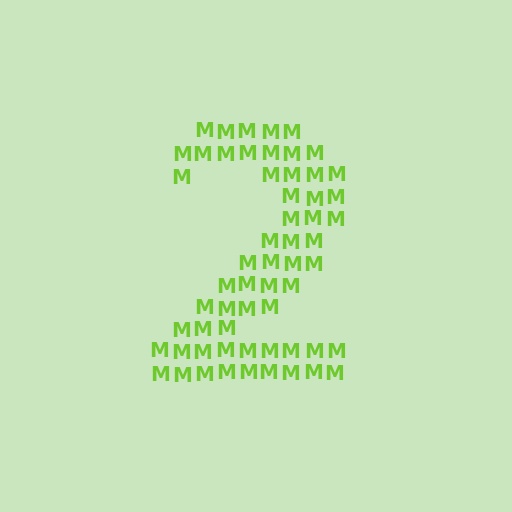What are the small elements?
The small elements are letter M's.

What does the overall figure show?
The overall figure shows the digit 2.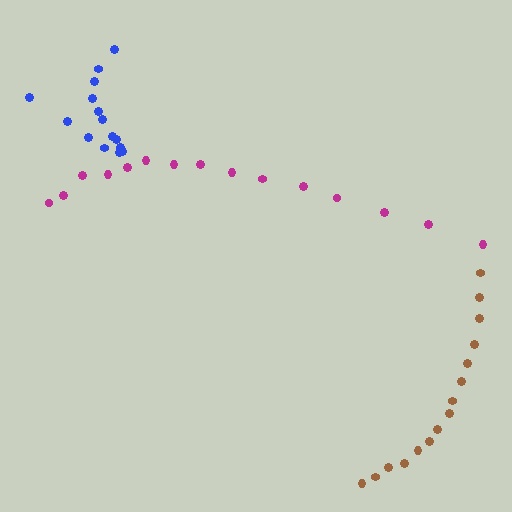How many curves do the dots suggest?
There are 3 distinct paths.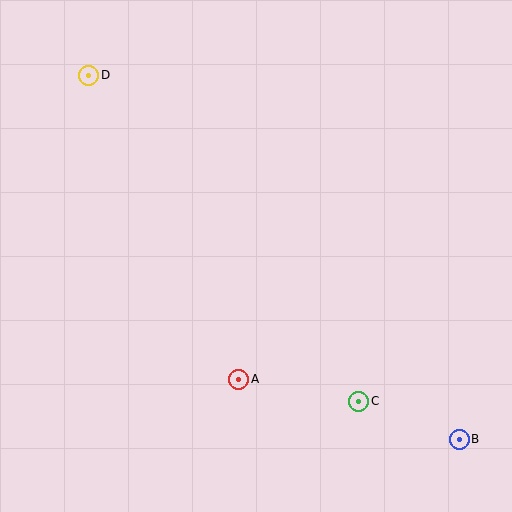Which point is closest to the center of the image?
Point A at (239, 379) is closest to the center.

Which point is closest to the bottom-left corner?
Point A is closest to the bottom-left corner.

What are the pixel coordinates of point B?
Point B is at (459, 439).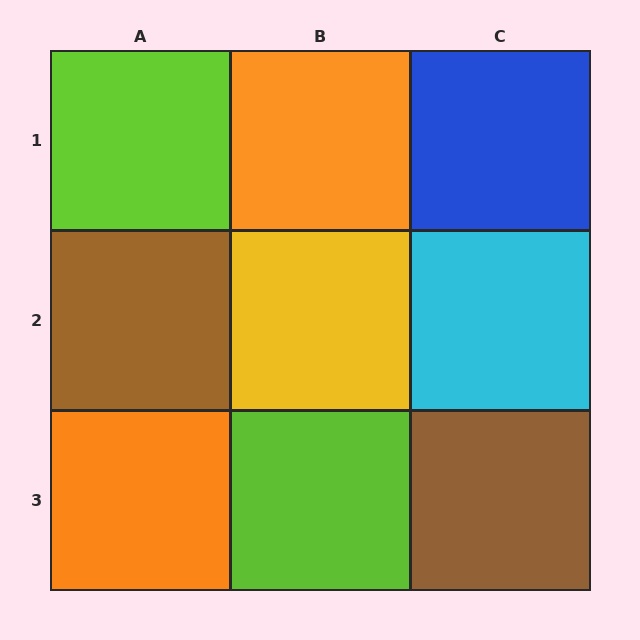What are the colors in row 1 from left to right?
Lime, orange, blue.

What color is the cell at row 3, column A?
Orange.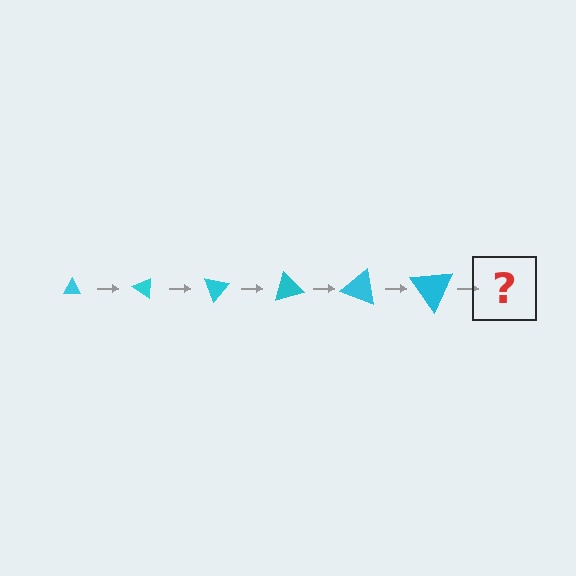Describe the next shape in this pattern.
It should be a triangle, larger than the previous one and rotated 210 degrees from the start.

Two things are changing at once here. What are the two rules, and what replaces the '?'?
The two rules are that the triangle grows larger each step and it rotates 35 degrees each step. The '?' should be a triangle, larger than the previous one and rotated 210 degrees from the start.